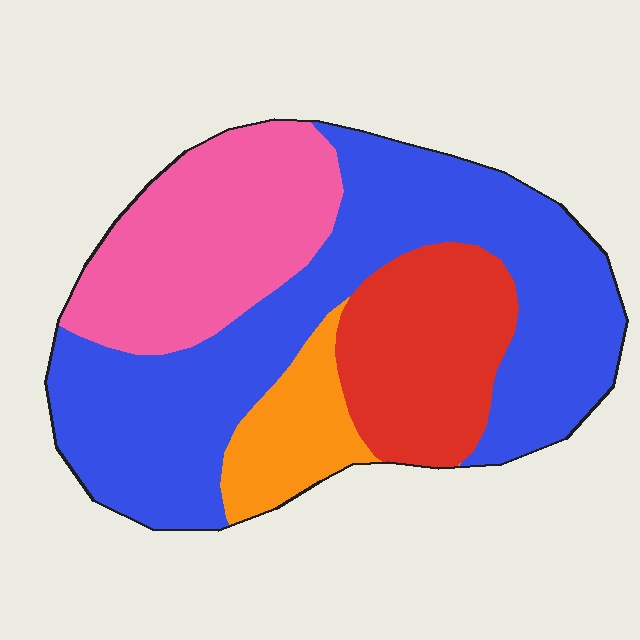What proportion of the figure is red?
Red covers 18% of the figure.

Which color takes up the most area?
Blue, at roughly 50%.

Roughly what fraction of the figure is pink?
Pink covers about 25% of the figure.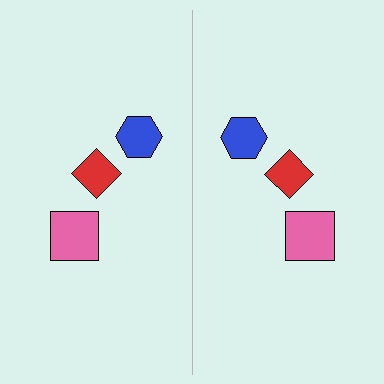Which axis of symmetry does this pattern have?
The pattern has a vertical axis of symmetry running through the center of the image.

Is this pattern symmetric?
Yes, this pattern has bilateral (reflection) symmetry.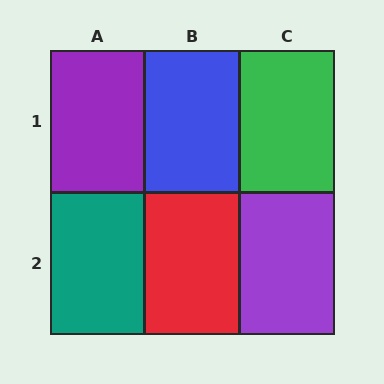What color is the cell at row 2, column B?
Red.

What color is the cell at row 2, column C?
Purple.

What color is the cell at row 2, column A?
Teal.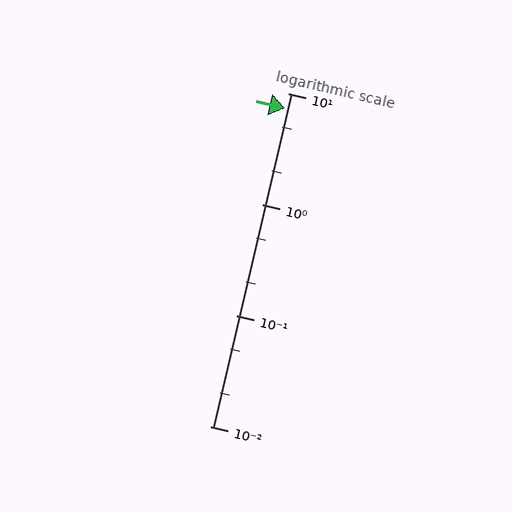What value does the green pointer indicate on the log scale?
The pointer indicates approximately 7.3.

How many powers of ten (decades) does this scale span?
The scale spans 3 decades, from 0.01 to 10.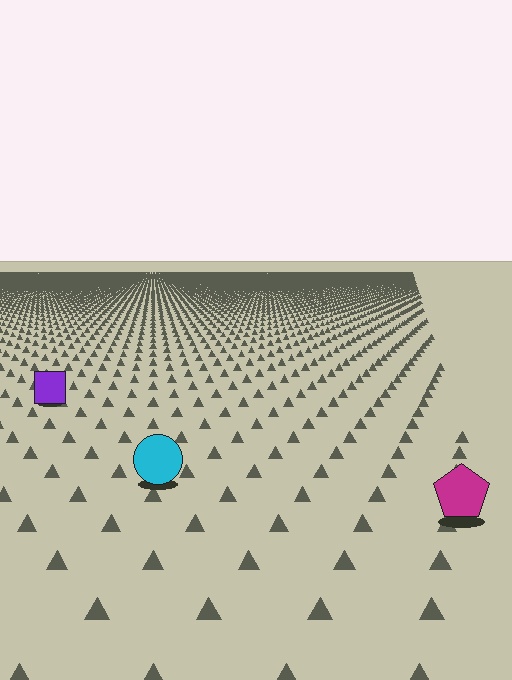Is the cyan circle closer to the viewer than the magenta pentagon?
No. The magenta pentagon is closer — you can tell from the texture gradient: the ground texture is coarser near it.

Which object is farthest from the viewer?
The purple square is farthest from the viewer. It appears smaller and the ground texture around it is denser.